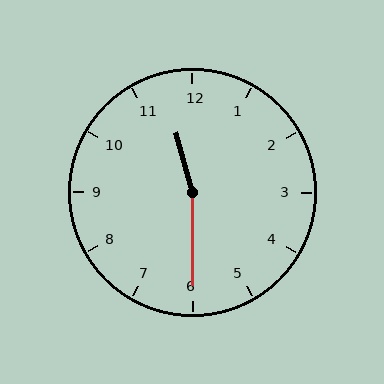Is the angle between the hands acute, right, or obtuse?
It is obtuse.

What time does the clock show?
11:30.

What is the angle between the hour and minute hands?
Approximately 165 degrees.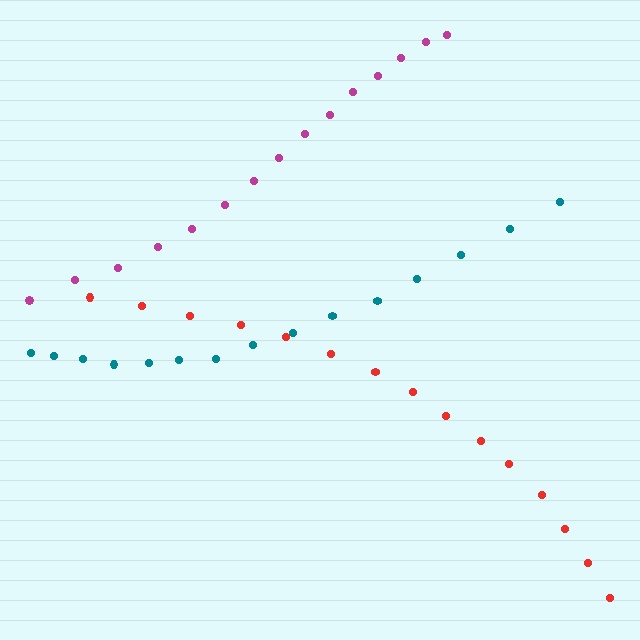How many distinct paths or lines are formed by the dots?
There are 3 distinct paths.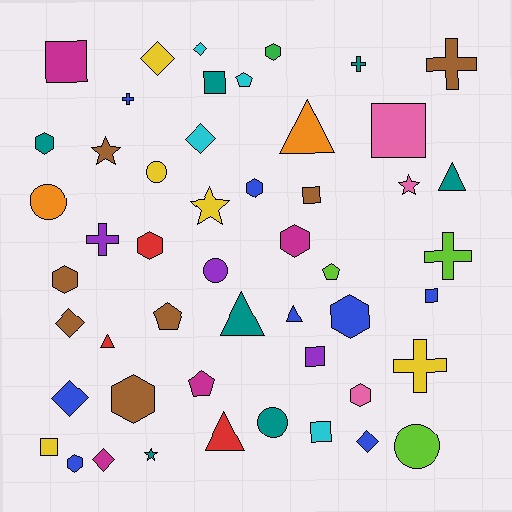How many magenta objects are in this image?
There are 4 magenta objects.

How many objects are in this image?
There are 50 objects.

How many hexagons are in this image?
There are 10 hexagons.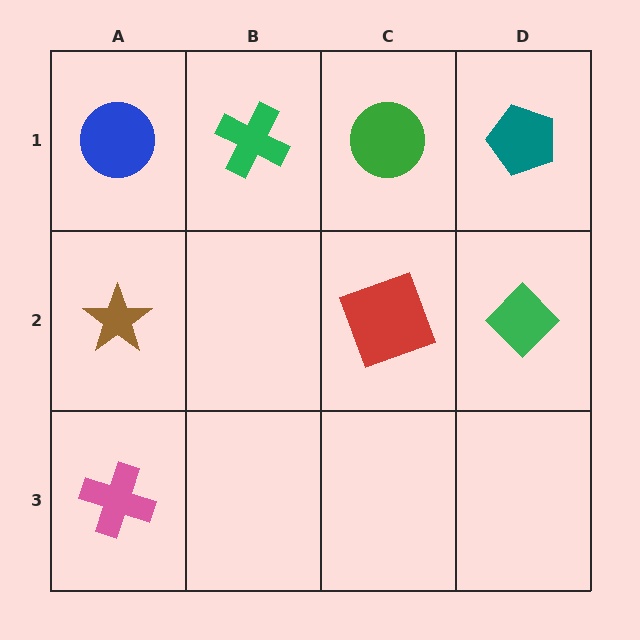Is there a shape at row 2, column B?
No, that cell is empty.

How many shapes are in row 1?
4 shapes.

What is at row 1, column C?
A green circle.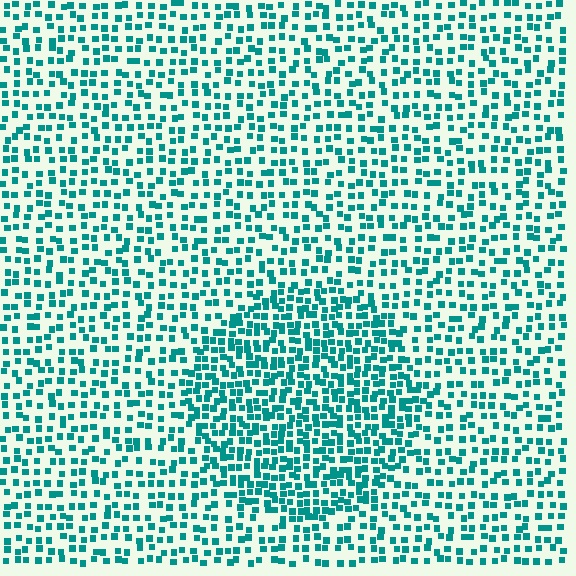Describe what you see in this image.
The image contains small teal elements arranged at two different densities. A circle-shaped region is visible where the elements are more densely packed than the surrounding area.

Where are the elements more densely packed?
The elements are more densely packed inside the circle boundary.